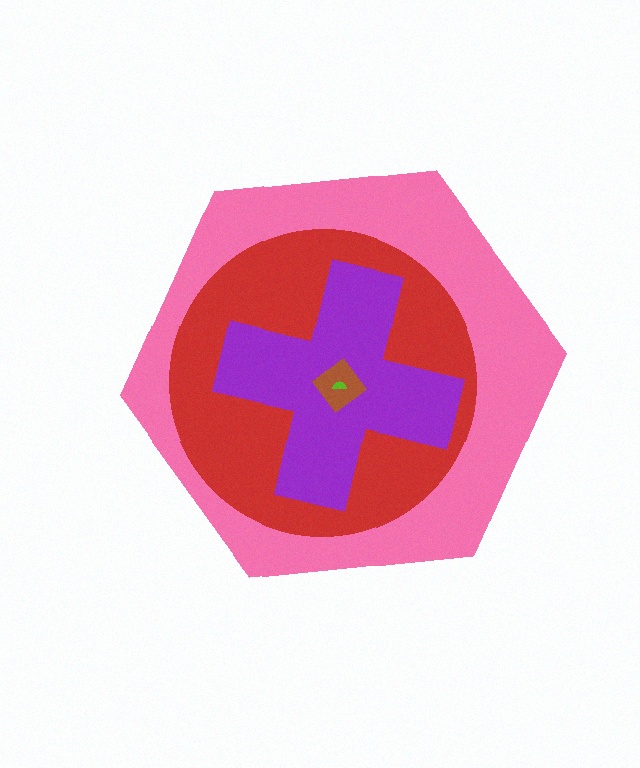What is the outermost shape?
The pink hexagon.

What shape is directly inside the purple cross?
The brown diamond.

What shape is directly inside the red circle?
The purple cross.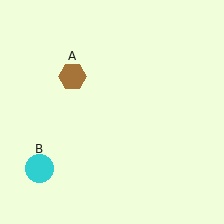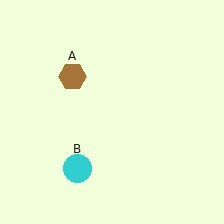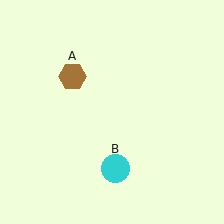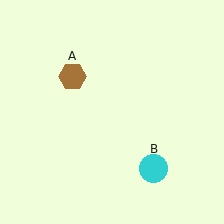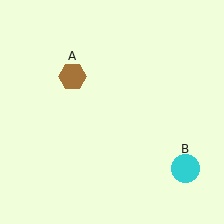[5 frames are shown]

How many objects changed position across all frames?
1 object changed position: cyan circle (object B).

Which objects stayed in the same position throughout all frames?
Brown hexagon (object A) remained stationary.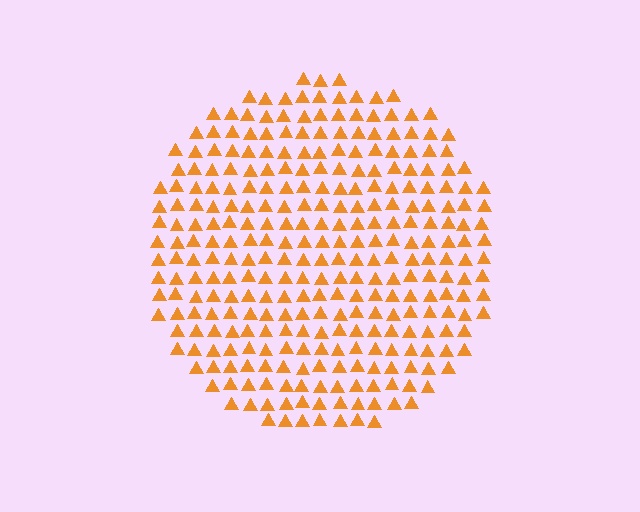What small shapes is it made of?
It is made of small triangles.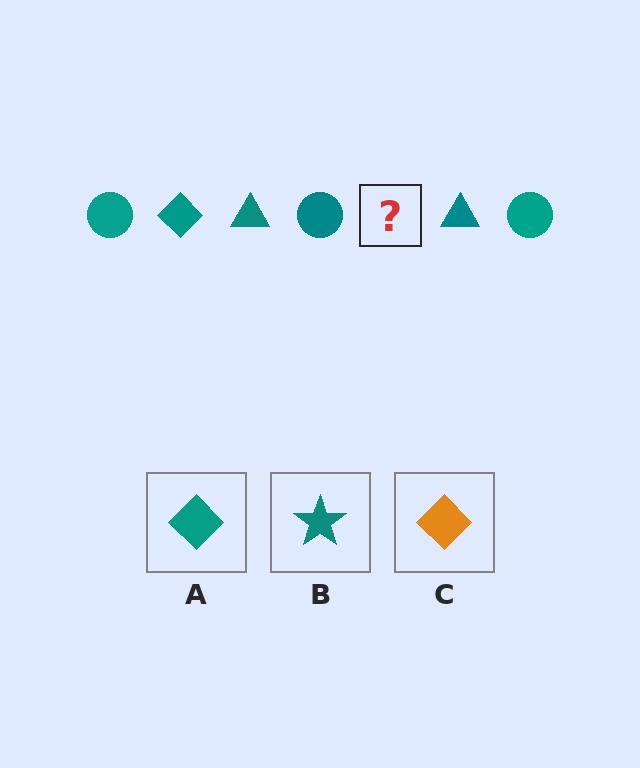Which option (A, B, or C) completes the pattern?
A.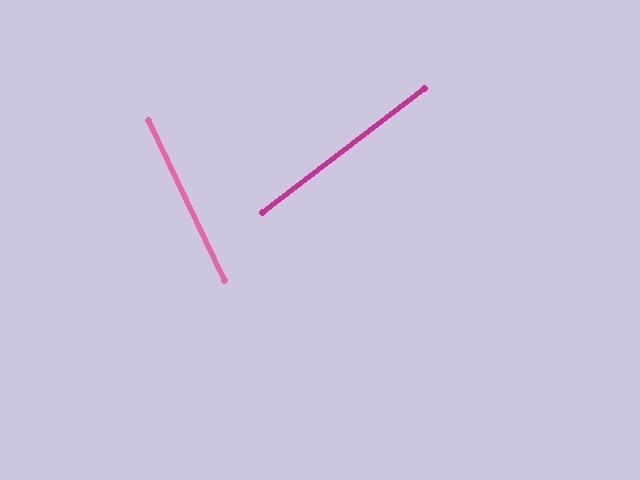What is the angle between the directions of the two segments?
Approximately 78 degrees.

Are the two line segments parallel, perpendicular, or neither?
Neither parallel nor perpendicular — they differ by about 78°.